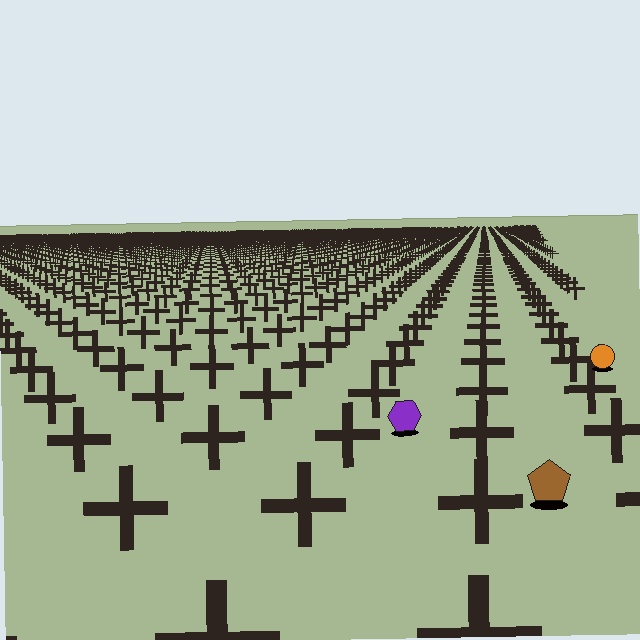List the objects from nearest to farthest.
From nearest to farthest: the brown pentagon, the purple hexagon, the orange circle.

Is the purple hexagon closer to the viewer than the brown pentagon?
No. The brown pentagon is closer — you can tell from the texture gradient: the ground texture is coarser near it.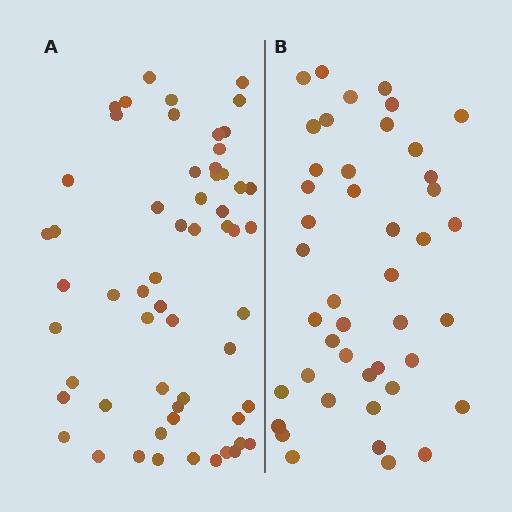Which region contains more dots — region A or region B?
Region A (the left region) has more dots.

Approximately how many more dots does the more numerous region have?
Region A has approximately 15 more dots than region B.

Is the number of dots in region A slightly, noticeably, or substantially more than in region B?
Region A has noticeably more, but not dramatically so. The ratio is roughly 1.3 to 1.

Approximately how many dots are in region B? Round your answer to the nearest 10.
About 40 dots. (The exact count is 44, which rounds to 40.)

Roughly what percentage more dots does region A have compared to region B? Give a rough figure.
About 30% more.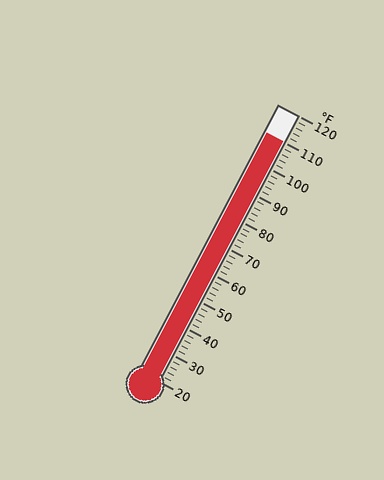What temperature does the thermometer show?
The thermometer shows approximately 110°F.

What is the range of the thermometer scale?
The thermometer scale ranges from 20°F to 120°F.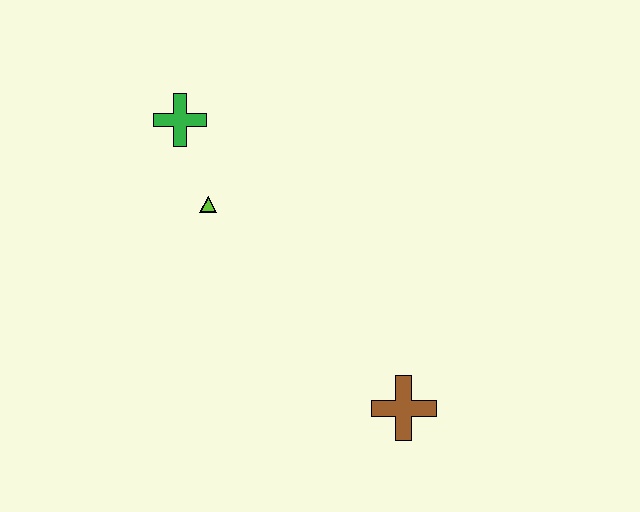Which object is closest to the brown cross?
The lime triangle is closest to the brown cross.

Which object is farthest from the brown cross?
The green cross is farthest from the brown cross.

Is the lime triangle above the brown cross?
Yes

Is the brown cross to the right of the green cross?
Yes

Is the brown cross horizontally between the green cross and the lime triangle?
No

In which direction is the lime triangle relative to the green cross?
The lime triangle is below the green cross.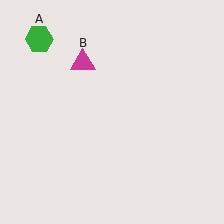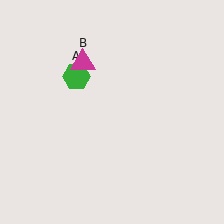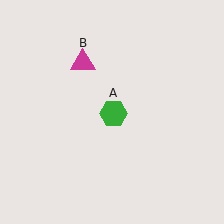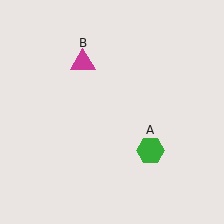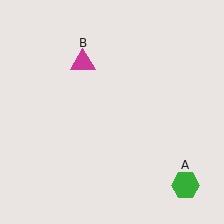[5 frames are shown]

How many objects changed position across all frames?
1 object changed position: green hexagon (object A).